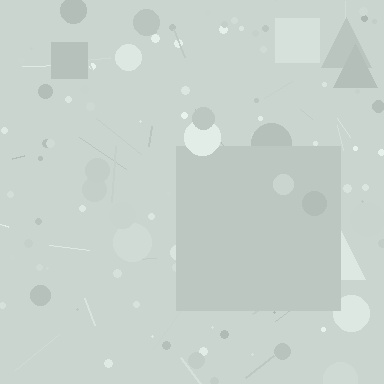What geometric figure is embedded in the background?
A square is embedded in the background.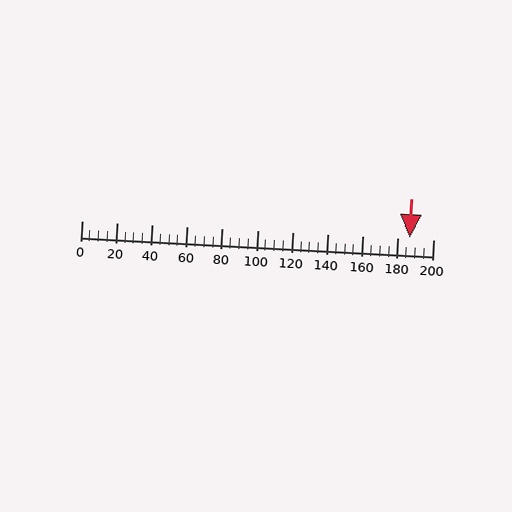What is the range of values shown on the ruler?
The ruler shows values from 0 to 200.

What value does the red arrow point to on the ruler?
The red arrow points to approximately 187.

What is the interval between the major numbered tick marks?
The major tick marks are spaced 20 units apart.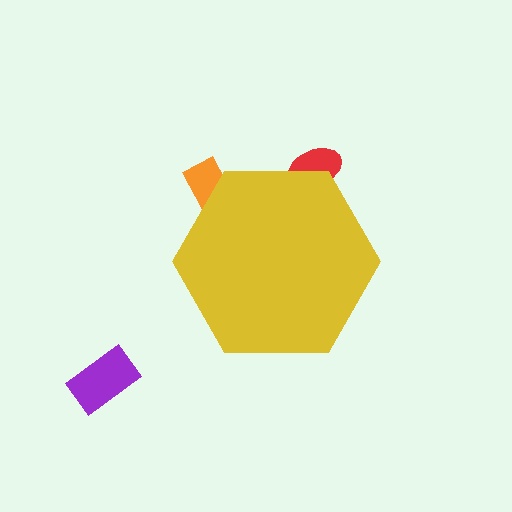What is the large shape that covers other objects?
A yellow hexagon.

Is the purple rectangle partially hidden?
No, the purple rectangle is fully visible.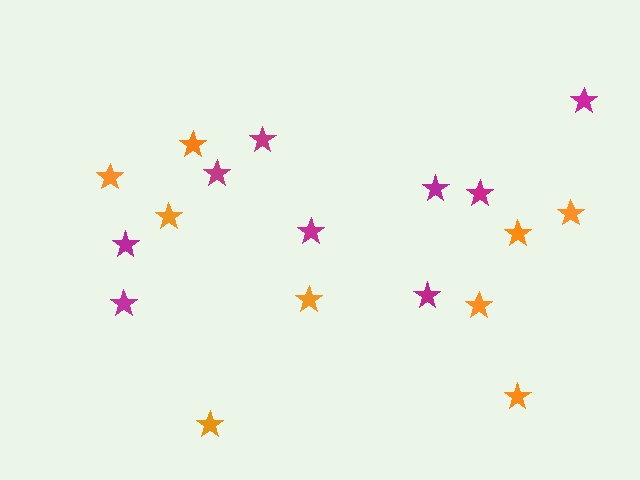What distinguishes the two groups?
There are 2 groups: one group of orange stars (9) and one group of magenta stars (9).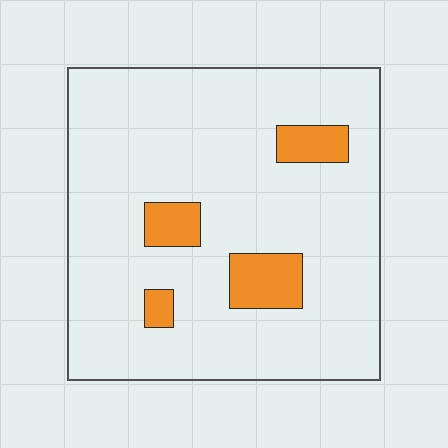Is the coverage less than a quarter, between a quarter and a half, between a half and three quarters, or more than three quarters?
Less than a quarter.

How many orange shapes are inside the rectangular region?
4.